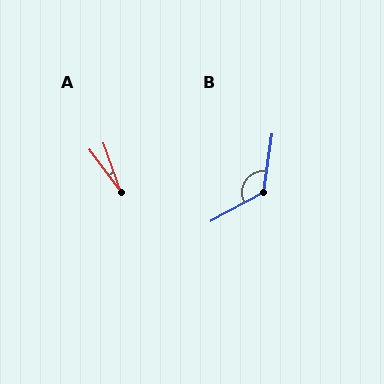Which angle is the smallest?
A, at approximately 17 degrees.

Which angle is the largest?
B, at approximately 127 degrees.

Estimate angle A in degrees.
Approximately 17 degrees.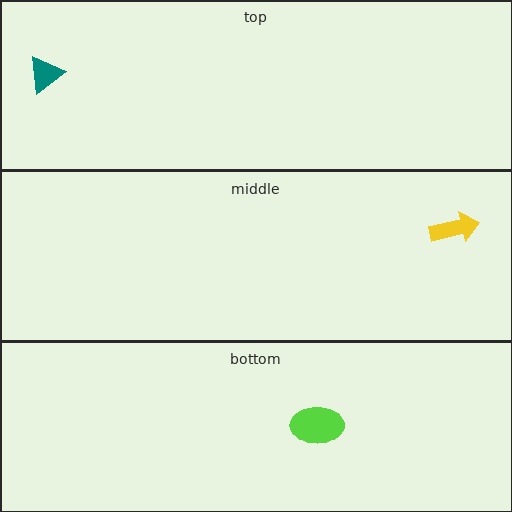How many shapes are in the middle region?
1.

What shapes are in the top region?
The teal triangle.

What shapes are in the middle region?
The yellow arrow.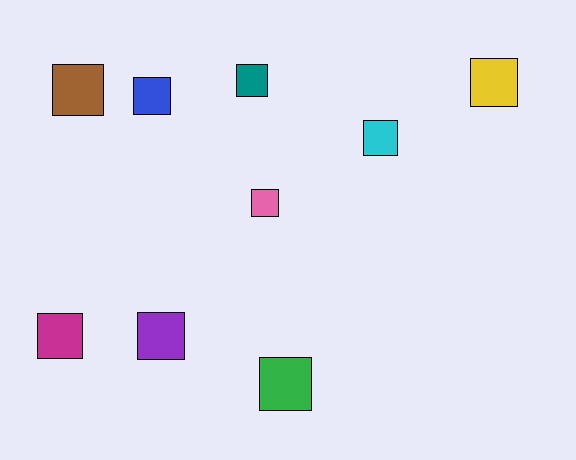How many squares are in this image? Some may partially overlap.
There are 9 squares.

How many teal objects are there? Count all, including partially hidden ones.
There is 1 teal object.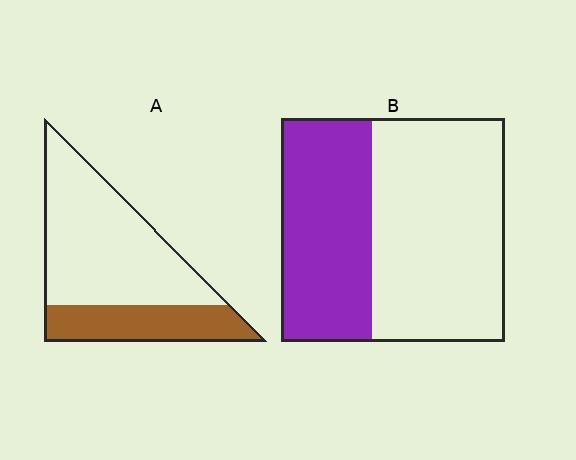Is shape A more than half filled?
No.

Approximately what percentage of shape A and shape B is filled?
A is approximately 30% and B is approximately 40%.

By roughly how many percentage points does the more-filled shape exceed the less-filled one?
By roughly 10 percentage points (B over A).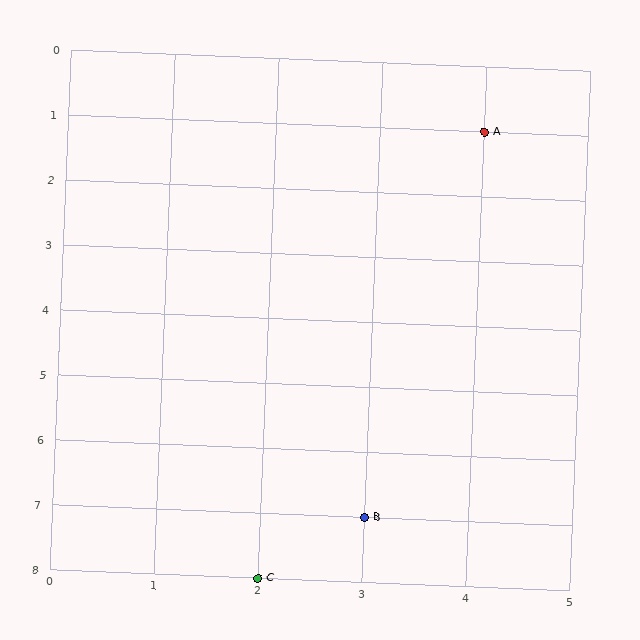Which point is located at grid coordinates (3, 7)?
Point B is at (3, 7).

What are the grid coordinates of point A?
Point A is at grid coordinates (4, 1).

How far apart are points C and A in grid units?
Points C and A are 2 columns and 7 rows apart (about 7.3 grid units diagonally).